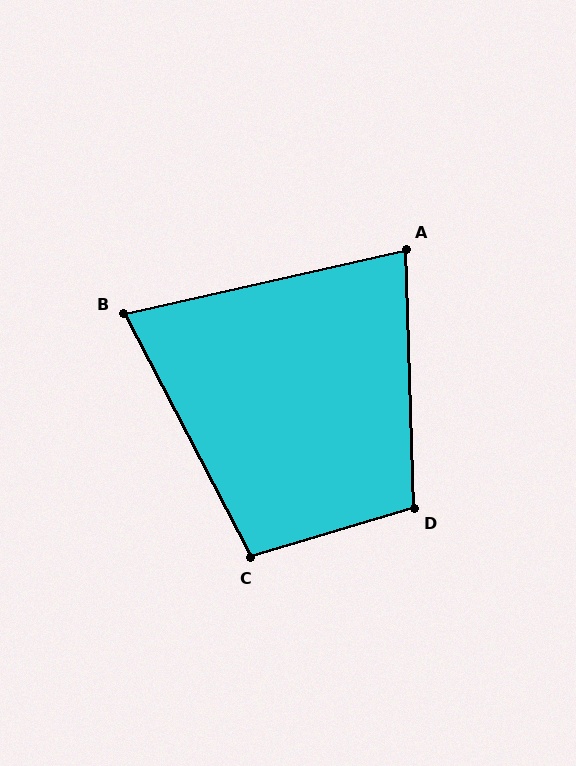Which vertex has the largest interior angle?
D, at approximately 105 degrees.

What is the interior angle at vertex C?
Approximately 101 degrees (obtuse).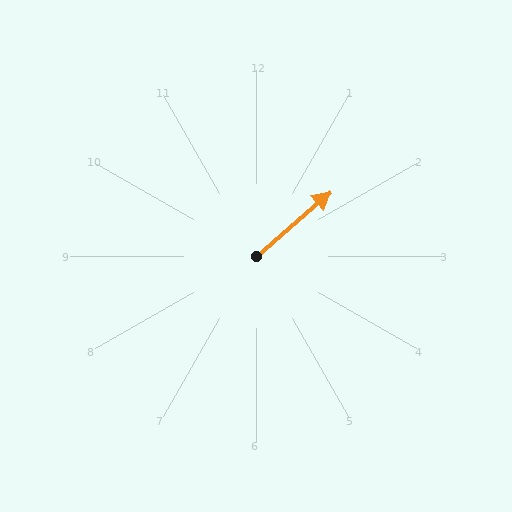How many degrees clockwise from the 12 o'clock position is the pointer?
Approximately 49 degrees.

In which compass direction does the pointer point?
Northeast.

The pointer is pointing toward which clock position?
Roughly 2 o'clock.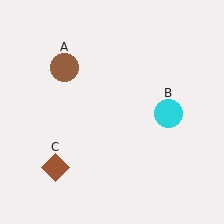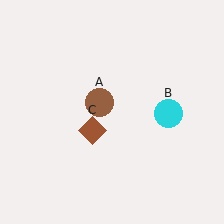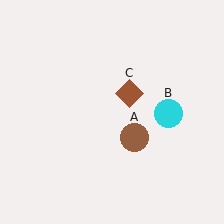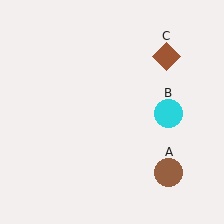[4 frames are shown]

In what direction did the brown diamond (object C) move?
The brown diamond (object C) moved up and to the right.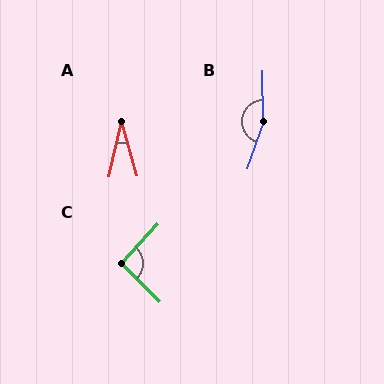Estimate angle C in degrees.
Approximately 93 degrees.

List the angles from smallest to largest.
A (29°), C (93°), B (160°).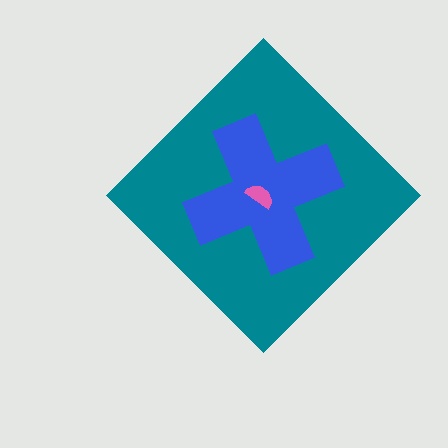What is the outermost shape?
The teal diamond.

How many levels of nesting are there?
3.